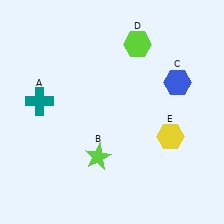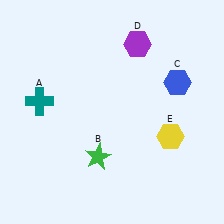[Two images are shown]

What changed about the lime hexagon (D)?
In Image 1, D is lime. In Image 2, it changed to purple.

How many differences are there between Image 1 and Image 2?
There are 2 differences between the two images.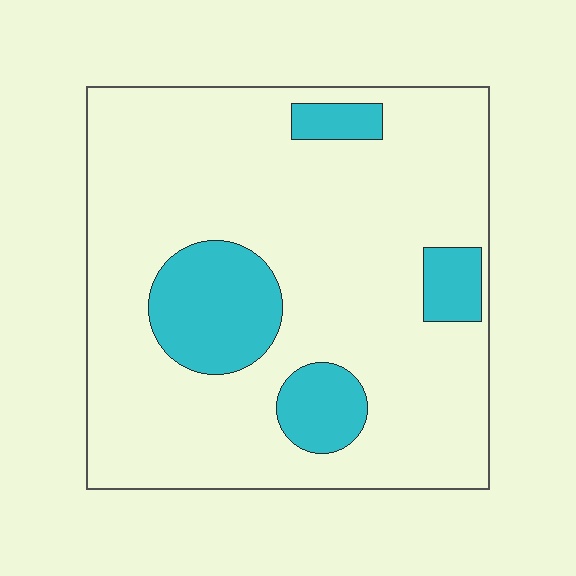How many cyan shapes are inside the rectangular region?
4.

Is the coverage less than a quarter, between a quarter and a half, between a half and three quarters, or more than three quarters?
Less than a quarter.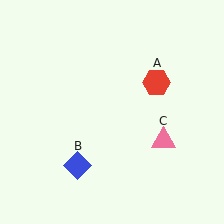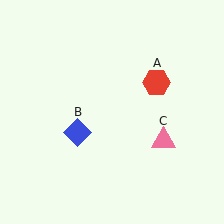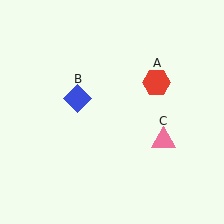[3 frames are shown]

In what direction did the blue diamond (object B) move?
The blue diamond (object B) moved up.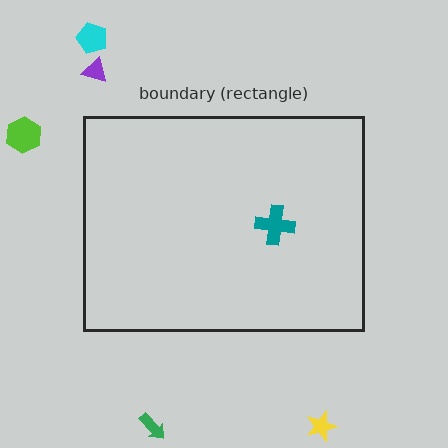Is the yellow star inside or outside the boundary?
Outside.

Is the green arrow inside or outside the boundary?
Outside.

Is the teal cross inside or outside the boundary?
Inside.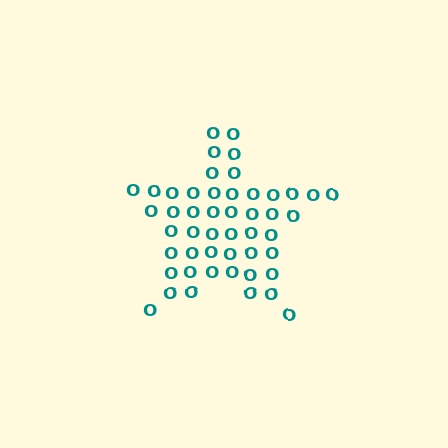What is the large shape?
The large shape is a star.